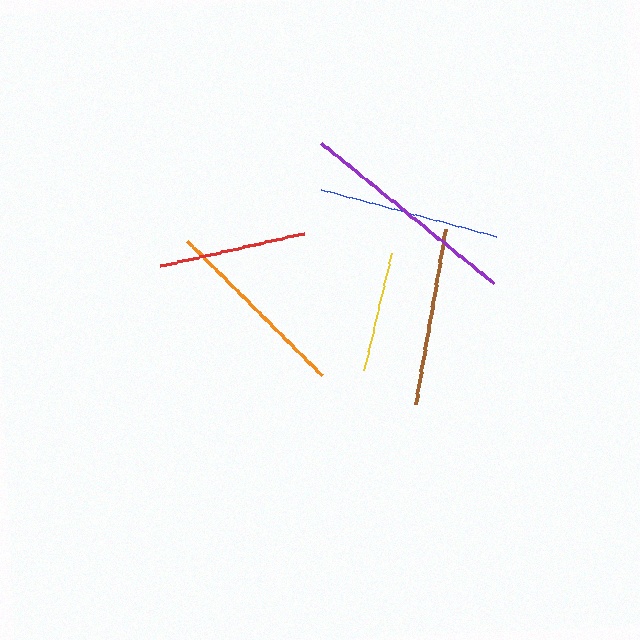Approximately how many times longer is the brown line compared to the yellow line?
The brown line is approximately 1.5 times the length of the yellow line.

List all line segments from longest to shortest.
From longest to shortest: purple, orange, blue, brown, red, yellow.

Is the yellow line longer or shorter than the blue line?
The blue line is longer than the yellow line.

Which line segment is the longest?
The purple line is the longest at approximately 222 pixels.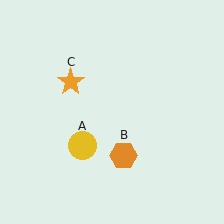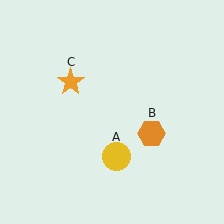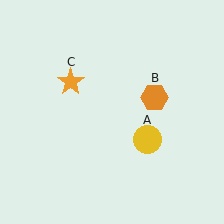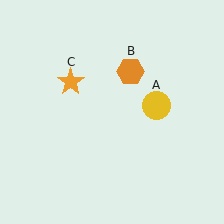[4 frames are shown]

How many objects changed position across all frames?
2 objects changed position: yellow circle (object A), orange hexagon (object B).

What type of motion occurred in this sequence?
The yellow circle (object A), orange hexagon (object B) rotated counterclockwise around the center of the scene.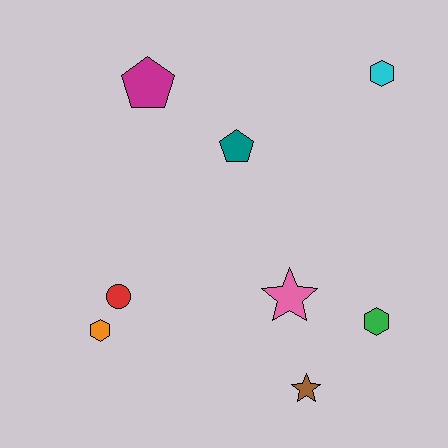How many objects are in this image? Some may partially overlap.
There are 8 objects.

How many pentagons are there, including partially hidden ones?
There are 2 pentagons.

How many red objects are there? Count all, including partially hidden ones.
There is 1 red object.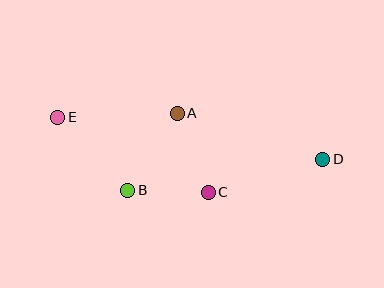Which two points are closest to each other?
Points B and C are closest to each other.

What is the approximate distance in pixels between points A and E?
The distance between A and E is approximately 119 pixels.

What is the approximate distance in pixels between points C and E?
The distance between C and E is approximately 168 pixels.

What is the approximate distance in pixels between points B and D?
The distance between B and D is approximately 198 pixels.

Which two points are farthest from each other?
Points D and E are farthest from each other.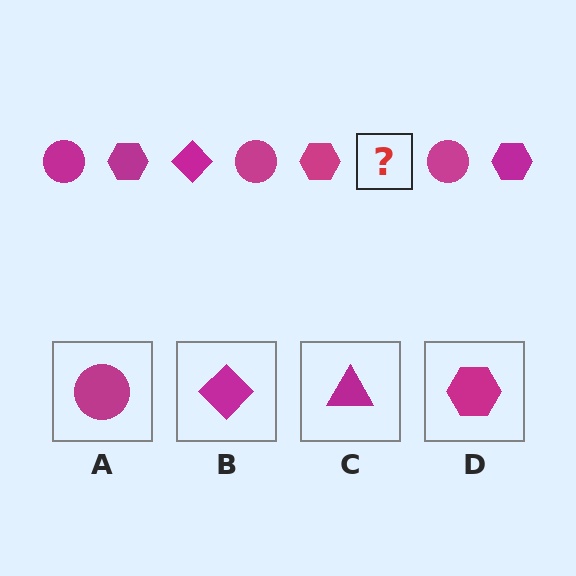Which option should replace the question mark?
Option B.